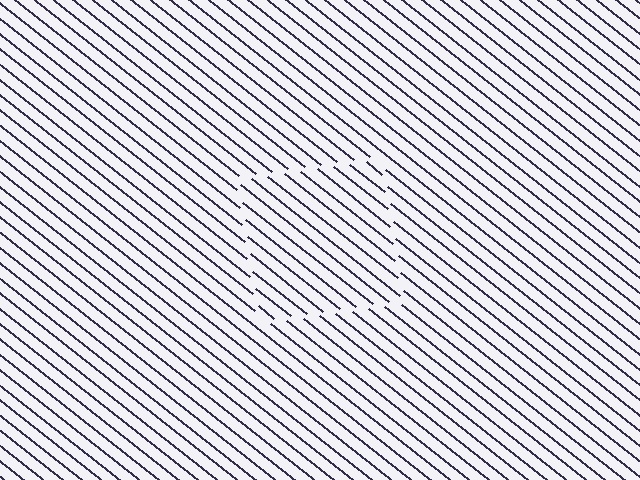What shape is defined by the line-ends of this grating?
An illusory square. The interior of the shape contains the same grating, shifted by half a period — the contour is defined by the phase discontinuity where line-ends from the inner and outer gratings abut.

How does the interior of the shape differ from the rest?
The interior of the shape contains the same grating, shifted by half a period — the contour is defined by the phase discontinuity where line-ends from the inner and outer gratings abut.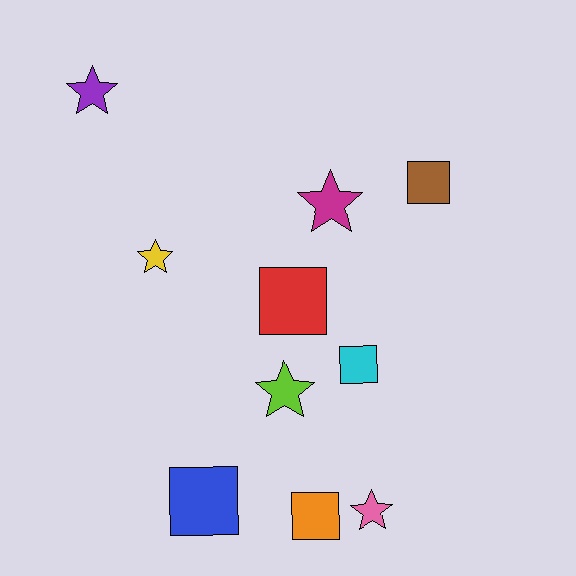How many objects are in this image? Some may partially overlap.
There are 10 objects.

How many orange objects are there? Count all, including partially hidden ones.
There is 1 orange object.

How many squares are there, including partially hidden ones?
There are 5 squares.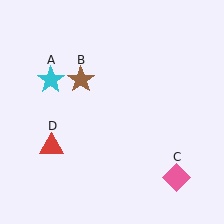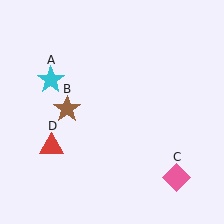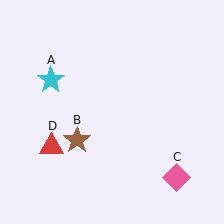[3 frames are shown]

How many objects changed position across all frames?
1 object changed position: brown star (object B).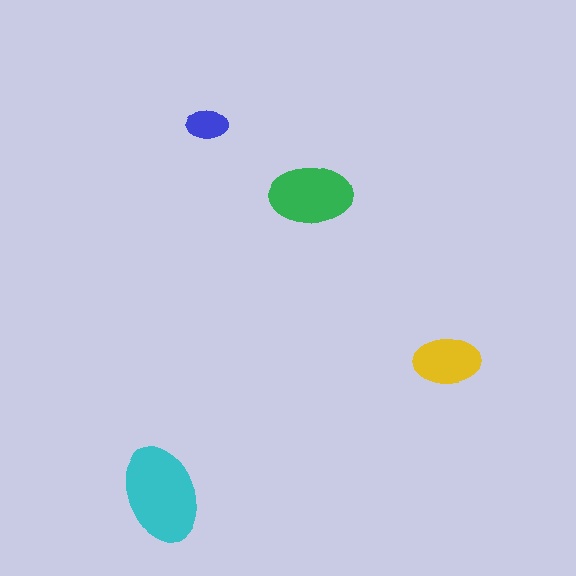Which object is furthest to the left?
The cyan ellipse is leftmost.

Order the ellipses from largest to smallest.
the cyan one, the green one, the yellow one, the blue one.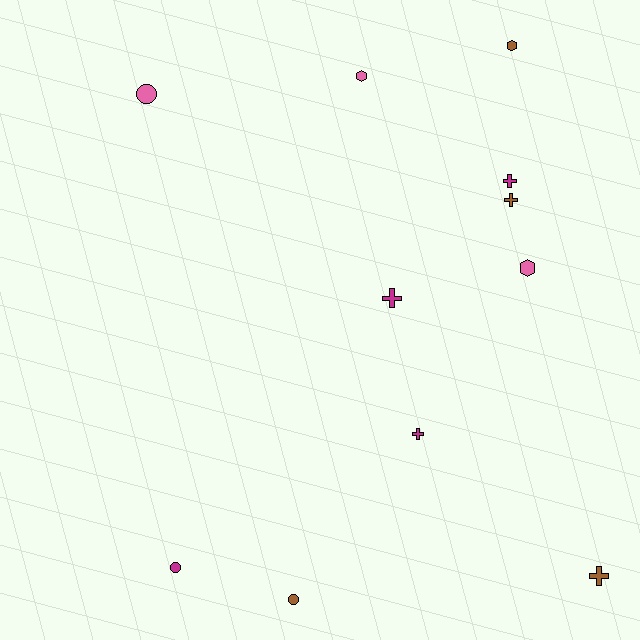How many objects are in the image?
There are 11 objects.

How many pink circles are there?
There is 1 pink circle.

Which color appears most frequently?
Magenta, with 4 objects.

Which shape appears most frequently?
Cross, with 5 objects.